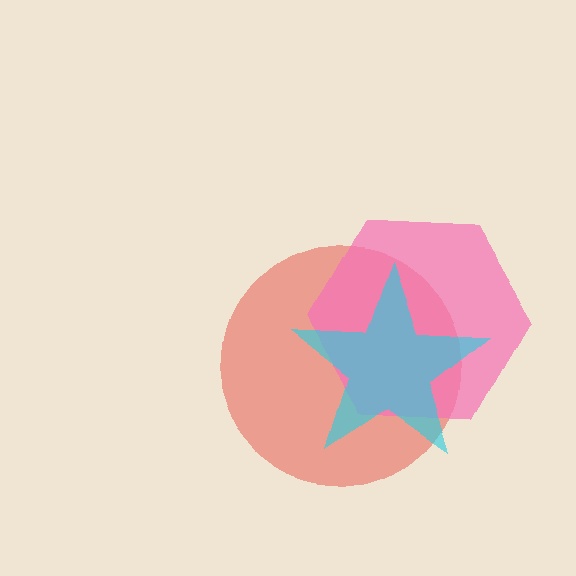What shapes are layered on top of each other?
The layered shapes are: a red circle, a pink hexagon, a cyan star.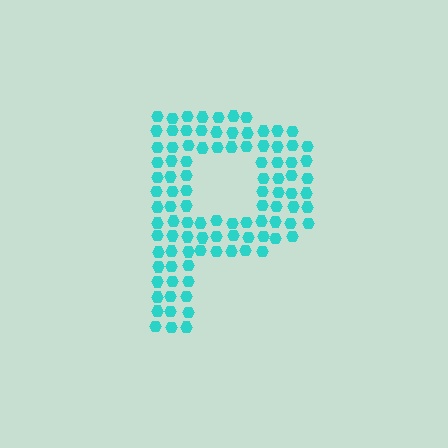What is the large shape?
The large shape is the letter P.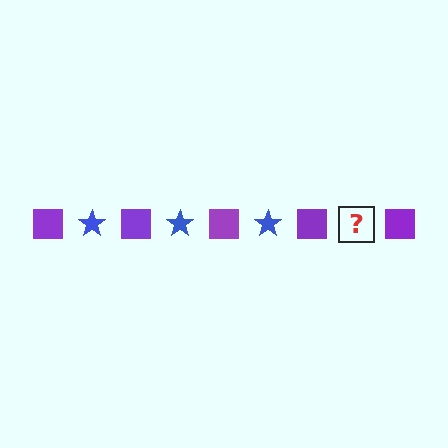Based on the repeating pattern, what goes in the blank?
The blank should be a blue star.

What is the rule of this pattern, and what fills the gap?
The rule is that the pattern alternates between purple square and blue star. The gap should be filled with a blue star.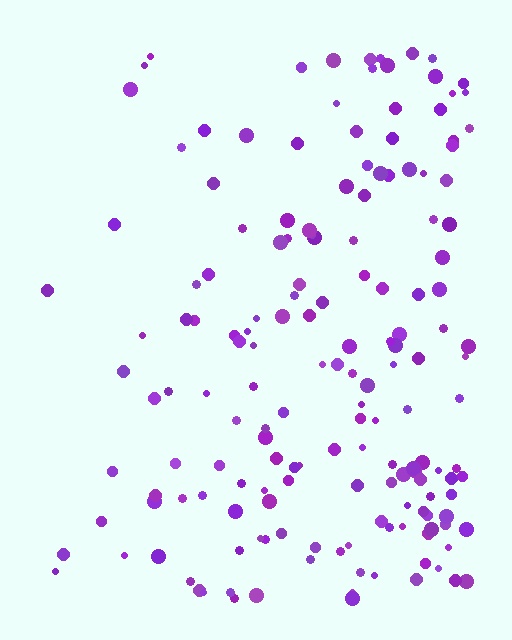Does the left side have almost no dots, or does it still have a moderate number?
Still a moderate number, just noticeably fewer than the right.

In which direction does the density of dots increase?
From left to right, with the right side densest.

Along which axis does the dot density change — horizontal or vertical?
Horizontal.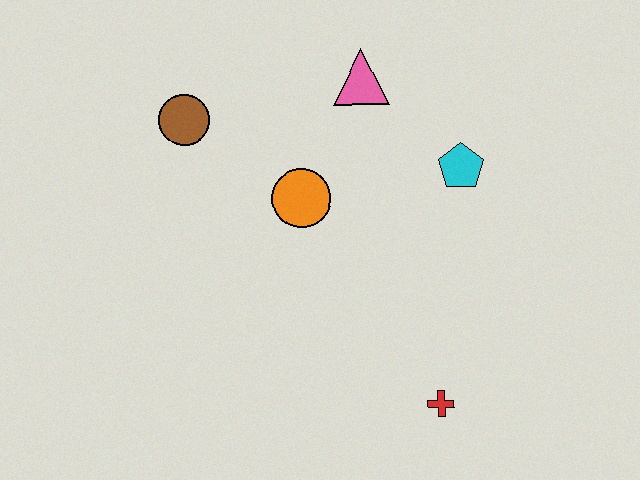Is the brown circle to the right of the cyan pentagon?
No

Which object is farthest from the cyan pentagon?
The brown circle is farthest from the cyan pentagon.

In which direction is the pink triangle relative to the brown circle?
The pink triangle is to the right of the brown circle.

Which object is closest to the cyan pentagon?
The pink triangle is closest to the cyan pentagon.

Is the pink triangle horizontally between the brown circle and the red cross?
Yes